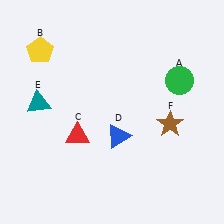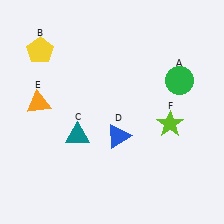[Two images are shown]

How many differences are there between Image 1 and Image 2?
There are 3 differences between the two images.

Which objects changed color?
C changed from red to teal. E changed from teal to orange. F changed from brown to lime.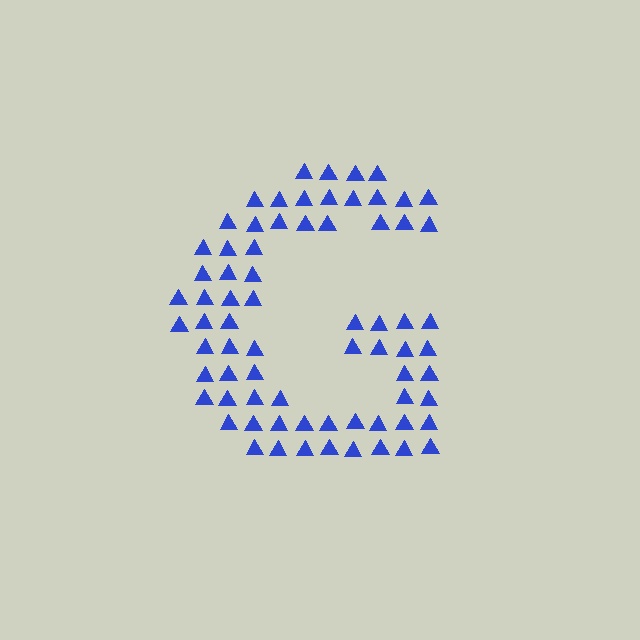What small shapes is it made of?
It is made of small triangles.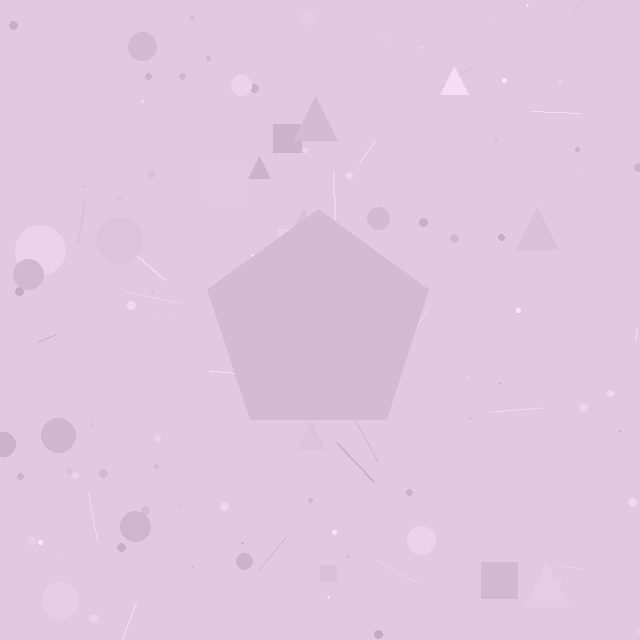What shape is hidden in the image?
A pentagon is hidden in the image.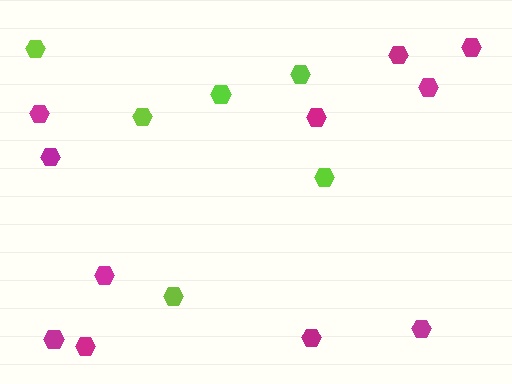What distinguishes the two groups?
There are 2 groups: one group of magenta hexagons (11) and one group of lime hexagons (6).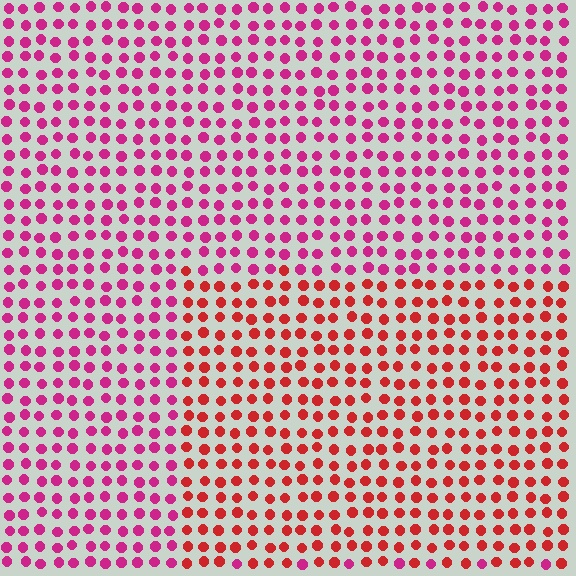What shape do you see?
I see a rectangle.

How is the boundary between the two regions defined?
The boundary is defined purely by a slight shift in hue (about 35 degrees). Spacing, size, and orientation are identical on both sides.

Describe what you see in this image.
The image is filled with small magenta elements in a uniform arrangement. A rectangle-shaped region is visible where the elements are tinted to a slightly different hue, forming a subtle color boundary.